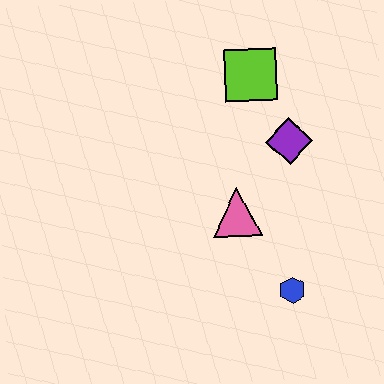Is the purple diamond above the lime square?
No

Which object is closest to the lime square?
The purple diamond is closest to the lime square.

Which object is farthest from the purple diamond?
The blue hexagon is farthest from the purple diamond.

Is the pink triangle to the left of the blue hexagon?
Yes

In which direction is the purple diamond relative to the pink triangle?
The purple diamond is above the pink triangle.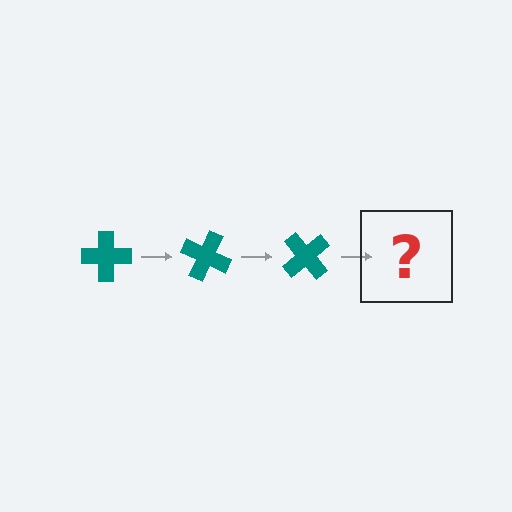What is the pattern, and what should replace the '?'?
The pattern is that the cross rotates 25 degrees each step. The '?' should be a teal cross rotated 75 degrees.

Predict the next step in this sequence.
The next step is a teal cross rotated 75 degrees.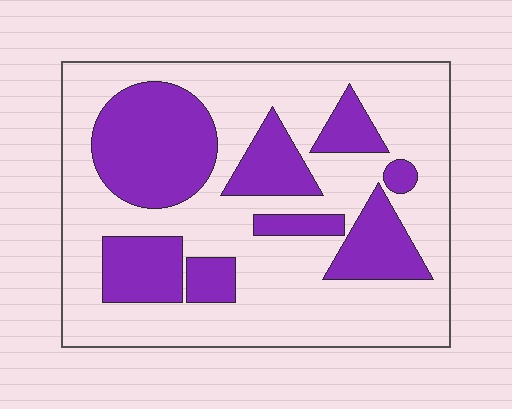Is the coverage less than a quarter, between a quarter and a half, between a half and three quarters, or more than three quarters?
Between a quarter and a half.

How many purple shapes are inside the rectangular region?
8.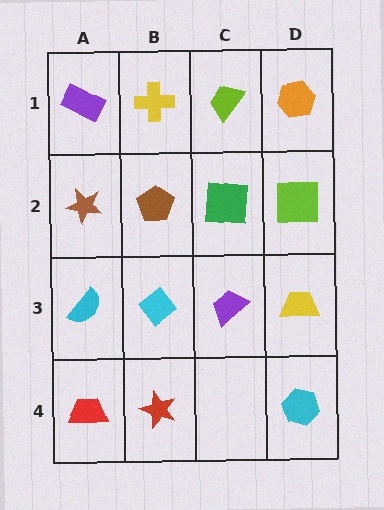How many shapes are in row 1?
4 shapes.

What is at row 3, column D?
A yellow trapezoid.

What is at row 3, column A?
A cyan semicircle.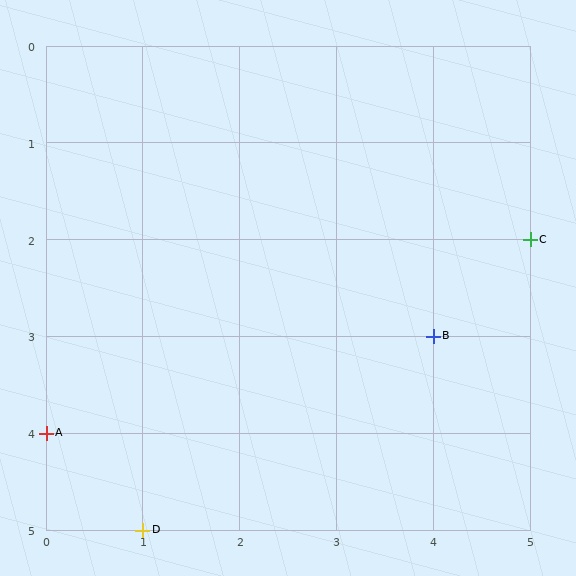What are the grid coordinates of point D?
Point D is at grid coordinates (1, 5).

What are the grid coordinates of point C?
Point C is at grid coordinates (5, 2).